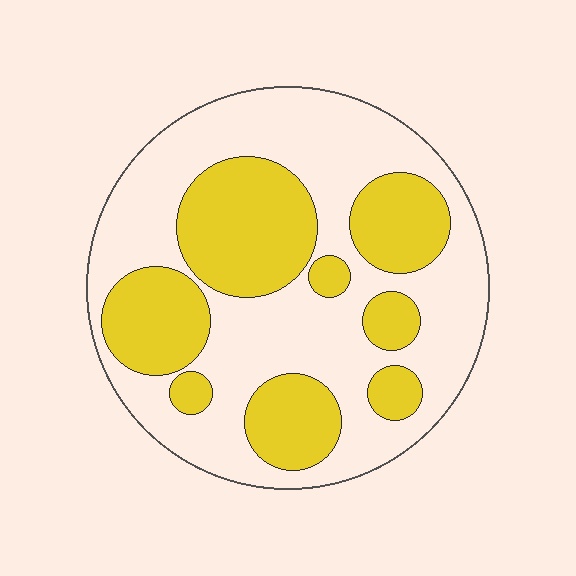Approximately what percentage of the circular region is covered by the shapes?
Approximately 40%.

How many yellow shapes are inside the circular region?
8.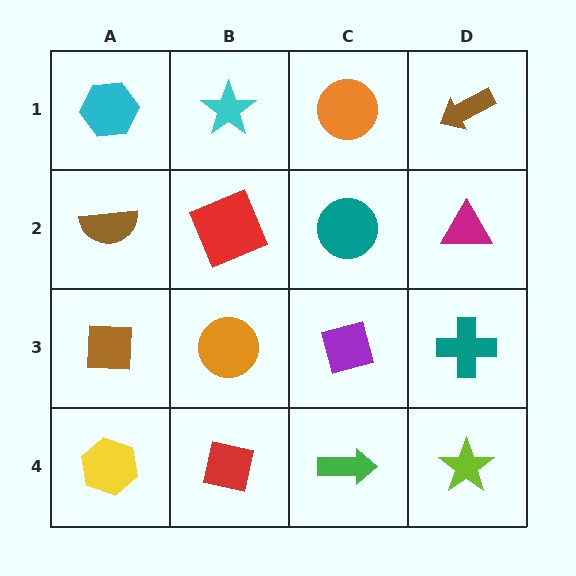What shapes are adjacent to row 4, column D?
A teal cross (row 3, column D), a green arrow (row 4, column C).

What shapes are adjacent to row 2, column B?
A cyan star (row 1, column B), an orange circle (row 3, column B), a brown semicircle (row 2, column A), a teal circle (row 2, column C).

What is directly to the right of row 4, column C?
A lime star.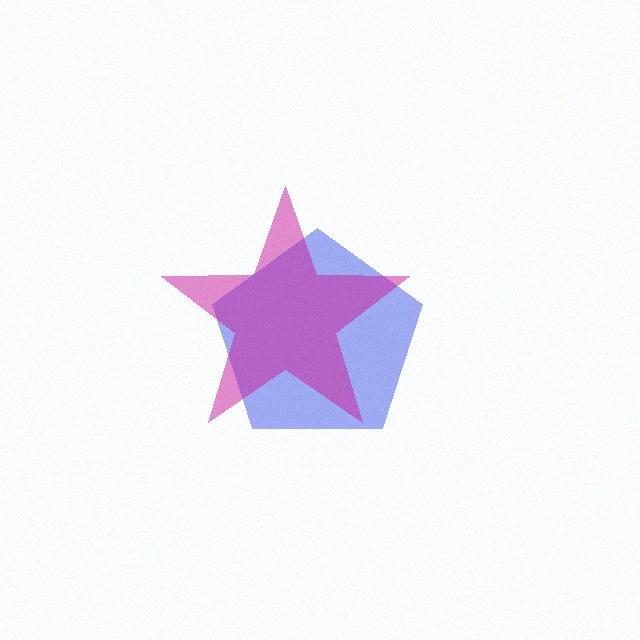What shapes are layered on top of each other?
The layered shapes are: a blue pentagon, a magenta star.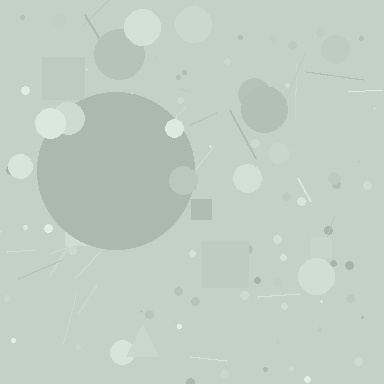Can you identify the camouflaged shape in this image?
The camouflaged shape is a circle.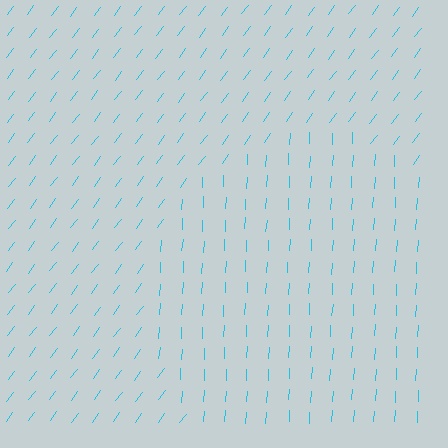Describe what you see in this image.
The image is filled with small cyan line segments. A circle region in the image has lines oriented differently from the surrounding lines, creating a visible texture boundary.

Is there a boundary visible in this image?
Yes, there is a texture boundary formed by a change in line orientation.